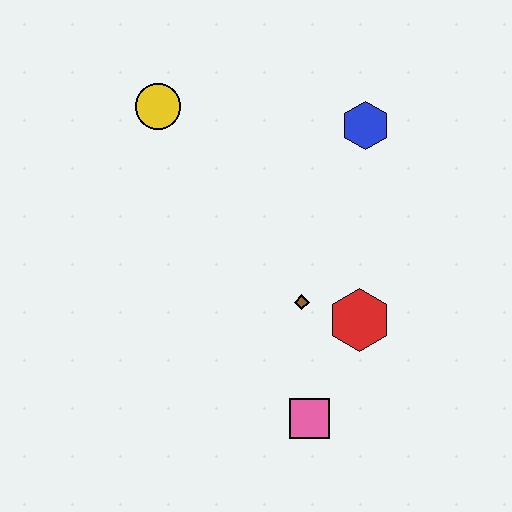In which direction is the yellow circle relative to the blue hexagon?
The yellow circle is to the left of the blue hexagon.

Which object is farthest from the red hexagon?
The yellow circle is farthest from the red hexagon.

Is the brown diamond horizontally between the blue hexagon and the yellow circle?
Yes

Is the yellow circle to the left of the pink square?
Yes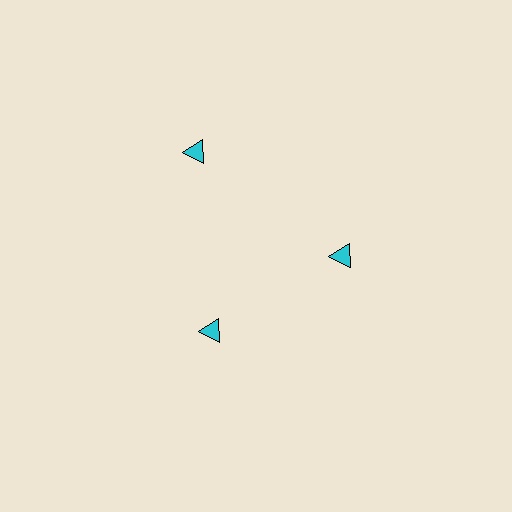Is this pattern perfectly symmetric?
No. The 3 cyan triangles are arranged in a ring, but one element near the 11 o'clock position is pushed outward from the center, breaking the 3-fold rotational symmetry.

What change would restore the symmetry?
The symmetry would be restored by moving it inward, back onto the ring so that all 3 triangles sit at equal angles and equal distance from the center.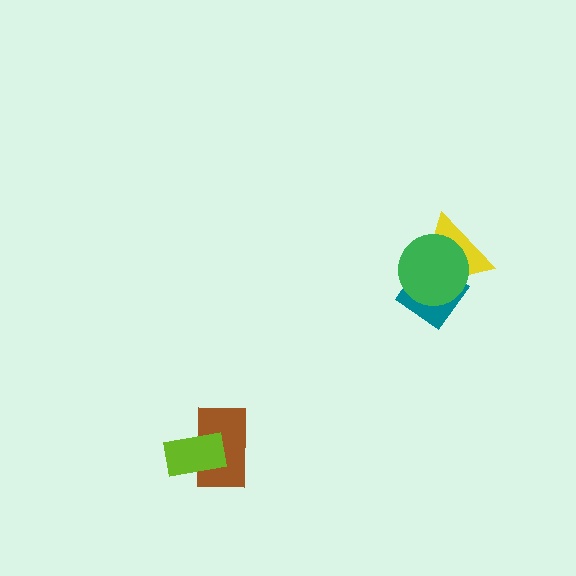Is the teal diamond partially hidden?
Yes, it is partially covered by another shape.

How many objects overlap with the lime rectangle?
1 object overlaps with the lime rectangle.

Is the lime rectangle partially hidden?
No, no other shape covers it.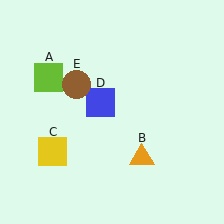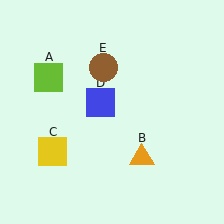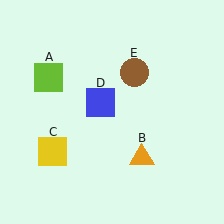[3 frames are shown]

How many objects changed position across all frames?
1 object changed position: brown circle (object E).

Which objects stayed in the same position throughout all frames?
Lime square (object A) and orange triangle (object B) and yellow square (object C) and blue square (object D) remained stationary.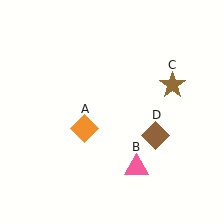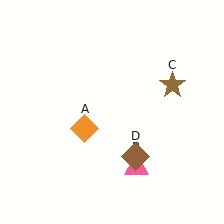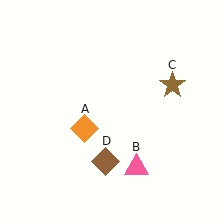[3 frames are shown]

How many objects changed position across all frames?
1 object changed position: brown diamond (object D).